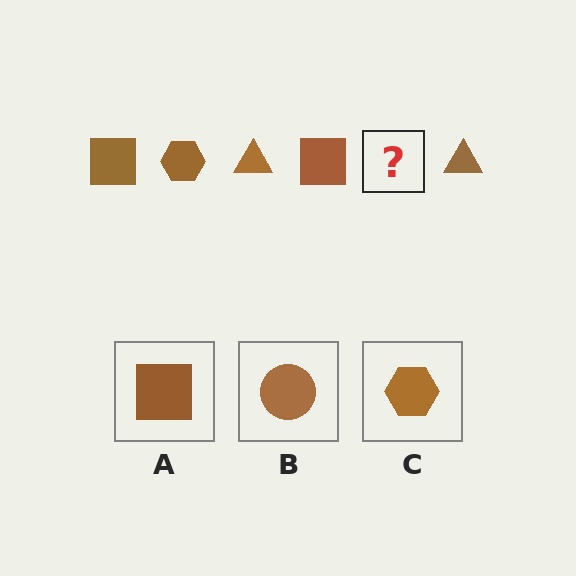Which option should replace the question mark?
Option C.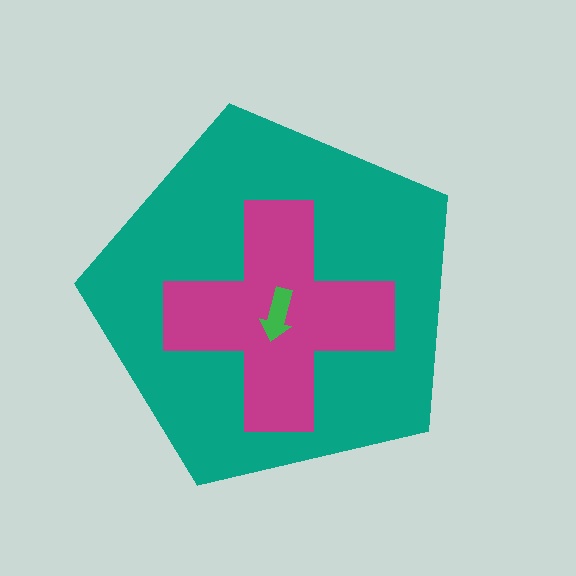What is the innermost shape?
The green arrow.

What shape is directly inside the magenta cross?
The green arrow.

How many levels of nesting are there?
3.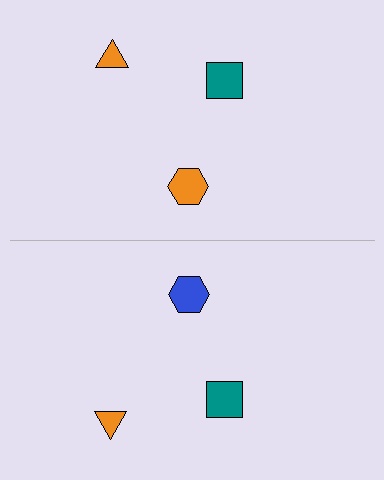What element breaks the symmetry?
The blue hexagon on the bottom side breaks the symmetry — its mirror counterpart is orange.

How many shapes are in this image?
There are 6 shapes in this image.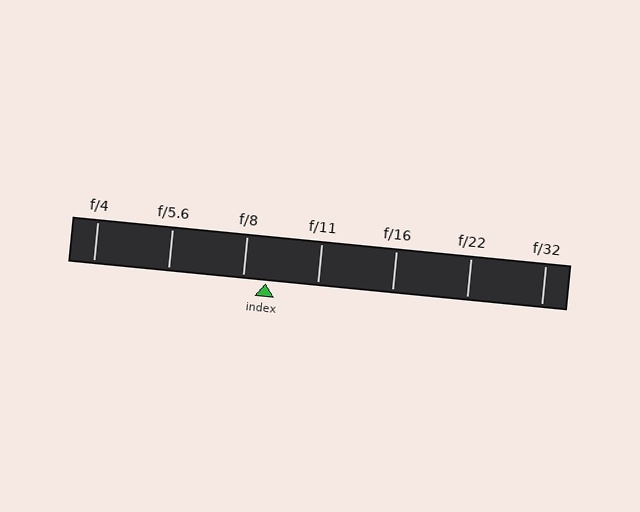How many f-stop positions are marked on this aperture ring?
There are 7 f-stop positions marked.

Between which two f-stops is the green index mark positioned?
The index mark is between f/8 and f/11.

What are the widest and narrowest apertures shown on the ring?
The widest aperture shown is f/4 and the narrowest is f/32.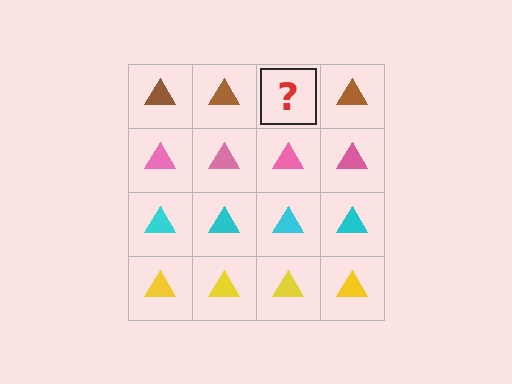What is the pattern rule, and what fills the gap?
The rule is that each row has a consistent color. The gap should be filled with a brown triangle.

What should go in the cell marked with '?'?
The missing cell should contain a brown triangle.